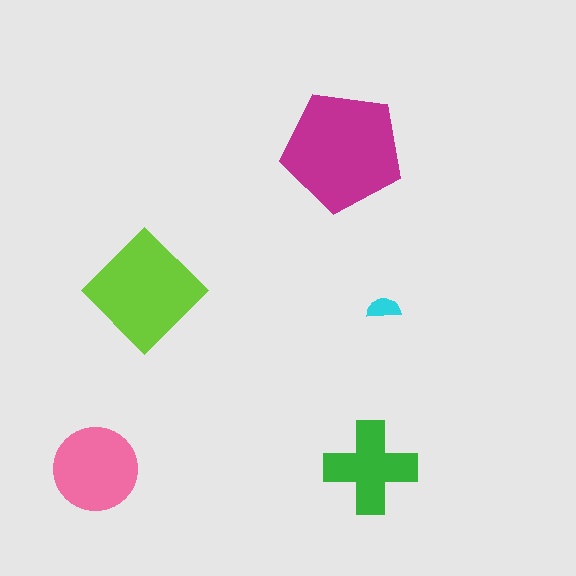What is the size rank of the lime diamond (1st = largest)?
2nd.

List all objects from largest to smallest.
The magenta pentagon, the lime diamond, the pink circle, the green cross, the cyan semicircle.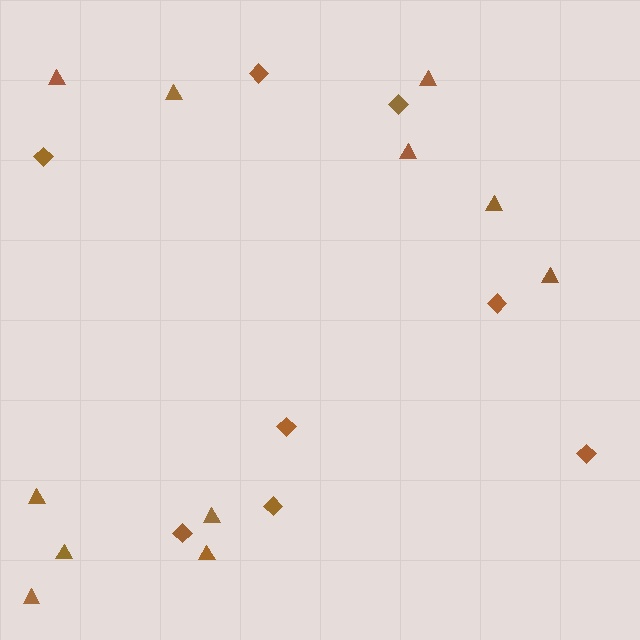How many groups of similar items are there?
There are 2 groups: one group of diamonds (8) and one group of triangles (11).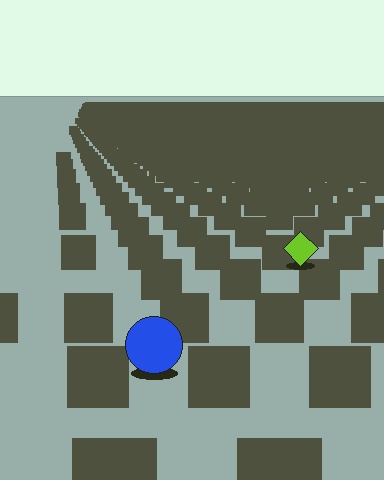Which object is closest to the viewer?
The blue circle is closest. The texture marks near it are larger and more spread out.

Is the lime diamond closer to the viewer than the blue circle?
No. The blue circle is closer — you can tell from the texture gradient: the ground texture is coarser near it.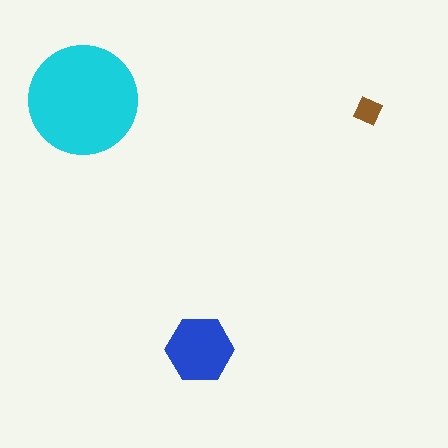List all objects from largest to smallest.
The cyan circle, the blue hexagon, the brown diamond.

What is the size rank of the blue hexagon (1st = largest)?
2nd.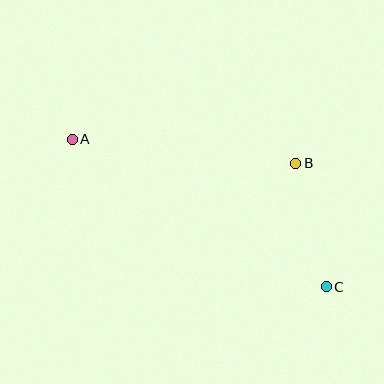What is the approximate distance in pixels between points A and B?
The distance between A and B is approximately 225 pixels.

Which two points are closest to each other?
Points B and C are closest to each other.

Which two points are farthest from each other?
Points A and C are farthest from each other.